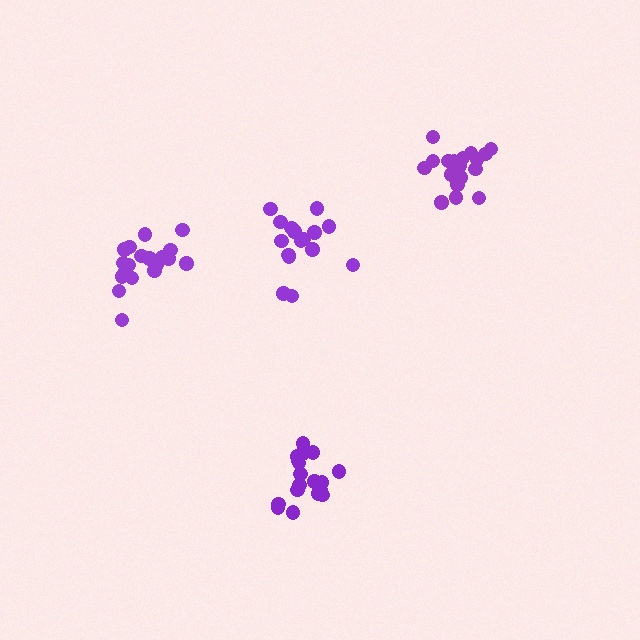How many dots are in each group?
Group 1: 16 dots, Group 2: 19 dots, Group 3: 19 dots, Group 4: 19 dots (73 total).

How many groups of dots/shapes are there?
There are 4 groups.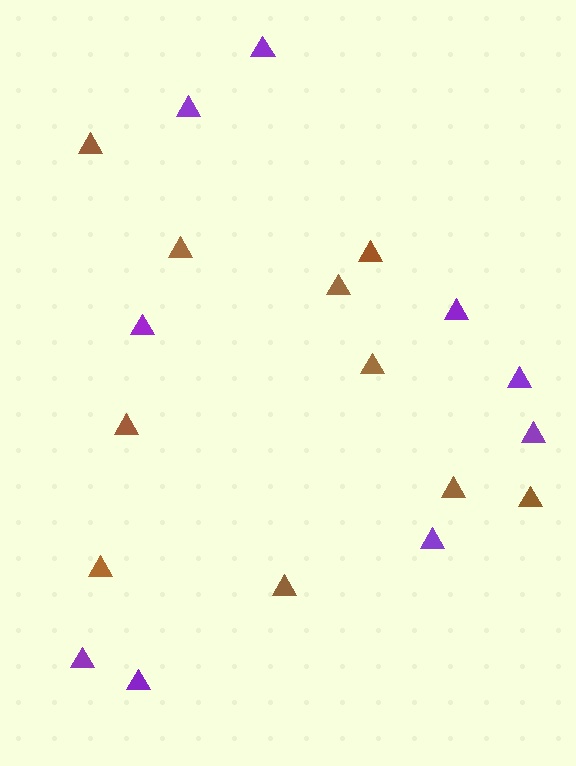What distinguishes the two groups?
There are 2 groups: one group of brown triangles (10) and one group of purple triangles (9).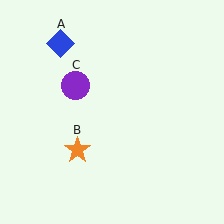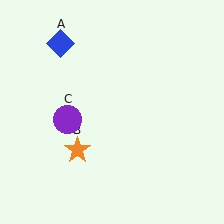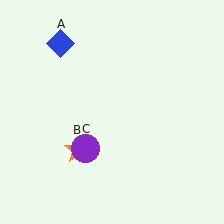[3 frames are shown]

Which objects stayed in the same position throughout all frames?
Blue diamond (object A) and orange star (object B) remained stationary.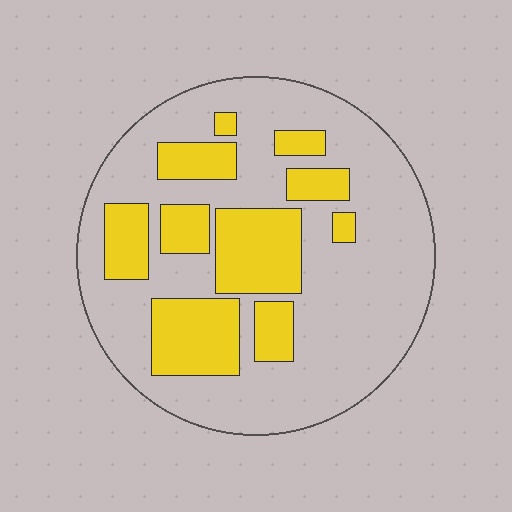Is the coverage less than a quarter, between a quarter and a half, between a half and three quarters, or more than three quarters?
Between a quarter and a half.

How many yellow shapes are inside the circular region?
10.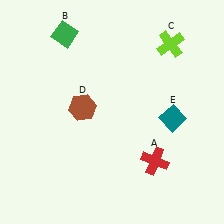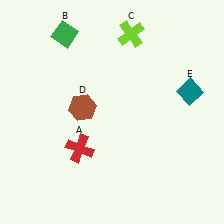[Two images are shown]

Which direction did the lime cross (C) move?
The lime cross (C) moved left.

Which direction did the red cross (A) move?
The red cross (A) moved left.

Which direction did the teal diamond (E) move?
The teal diamond (E) moved up.